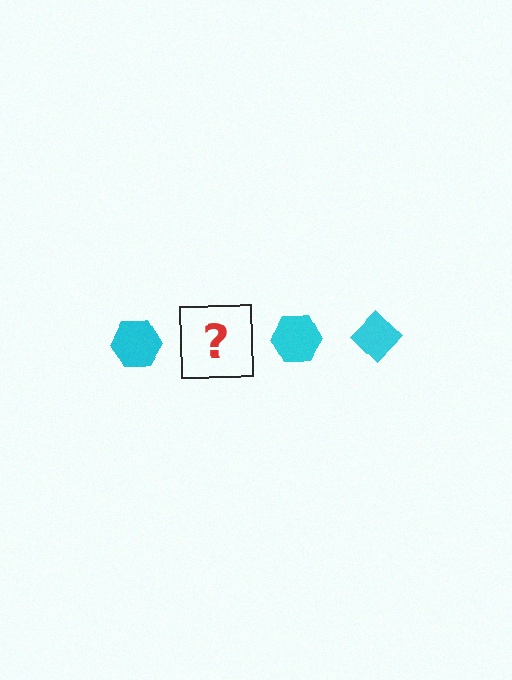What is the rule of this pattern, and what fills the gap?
The rule is that the pattern cycles through hexagon, diamond shapes in cyan. The gap should be filled with a cyan diamond.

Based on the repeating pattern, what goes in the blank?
The blank should be a cyan diamond.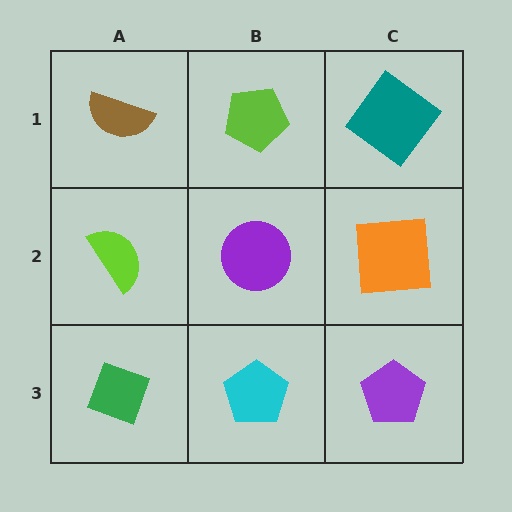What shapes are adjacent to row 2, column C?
A teal diamond (row 1, column C), a purple pentagon (row 3, column C), a purple circle (row 2, column B).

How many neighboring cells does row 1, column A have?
2.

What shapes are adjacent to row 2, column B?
A lime pentagon (row 1, column B), a cyan pentagon (row 3, column B), a lime semicircle (row 2, column A), an orange square (row 2, column C).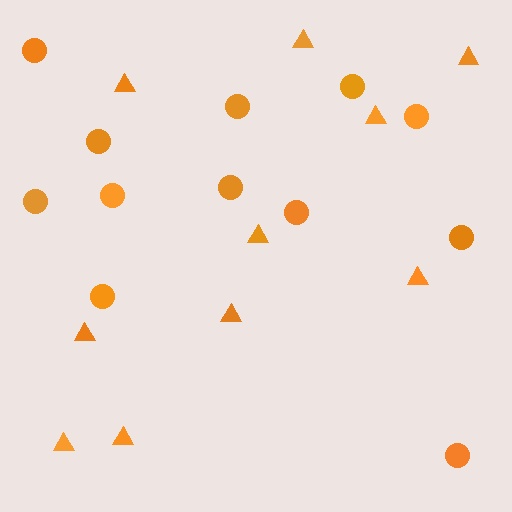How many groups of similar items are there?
There are 2 groups: one group of triangles (10) and one group of circles (12).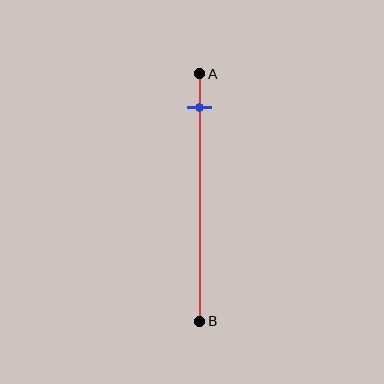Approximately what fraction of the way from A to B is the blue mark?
The blue mark is approximately 15% of the way from A to B.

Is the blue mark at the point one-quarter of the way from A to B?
No, the mark is at about 15% from A, not at the 25% one-quarter point.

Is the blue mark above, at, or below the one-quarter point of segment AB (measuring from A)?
The blue mark is above the one-quarter point of segment AB.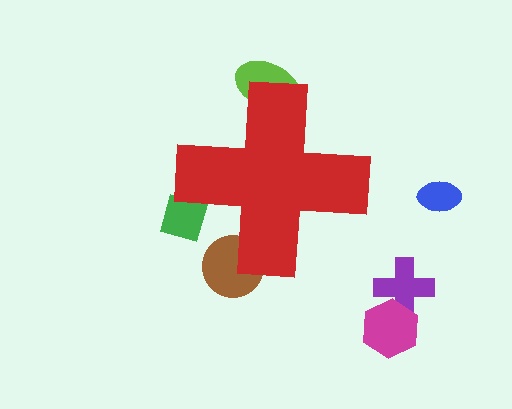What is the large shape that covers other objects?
A red cross.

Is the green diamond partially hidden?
Yes, the green diamond is partially hidden behind the red cross.